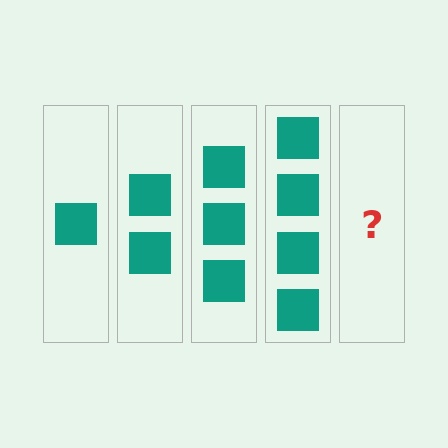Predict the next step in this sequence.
The next step is 5 squares.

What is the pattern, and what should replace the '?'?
The pattern is that each step adds one more square. The '?' should be 5 squares.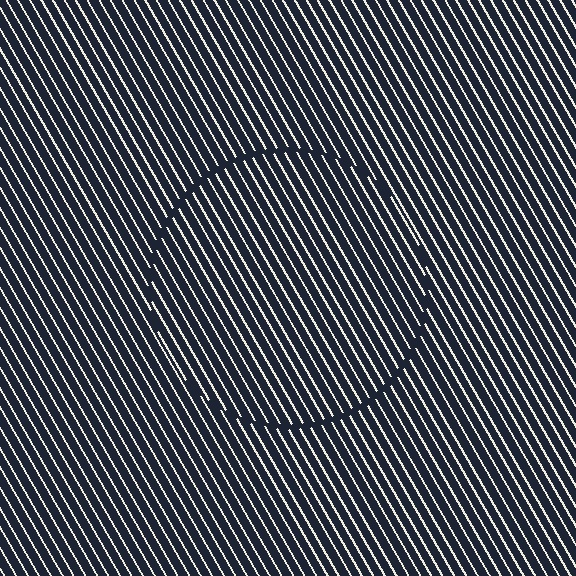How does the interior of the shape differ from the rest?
The interior of the shape contains the same grating, shifted by half a period — the contour is defined by the phase discontinuity where line-ends from the inner and outer gratings abut.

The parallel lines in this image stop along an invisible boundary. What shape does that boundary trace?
An illusory circle. The interior of the shape contains the same grating, shifted by half a period — the contour is defined by the phase discontinuity where line-ends from the inner and outer gratings abut.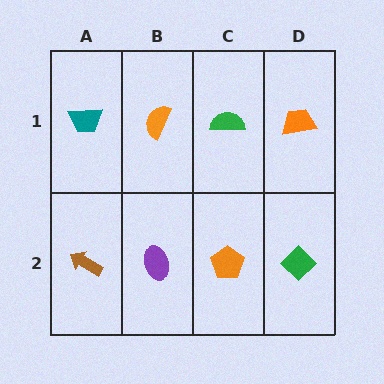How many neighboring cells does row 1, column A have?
2.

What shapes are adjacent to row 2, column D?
An orange trapezoid (row 1, column D), an orange pentagon (row 2, column C).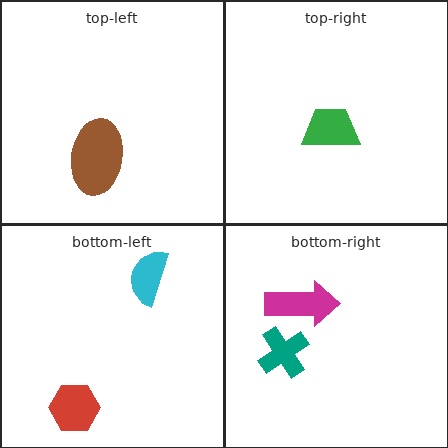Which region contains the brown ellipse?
The top-left region.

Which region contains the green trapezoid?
The top-right region.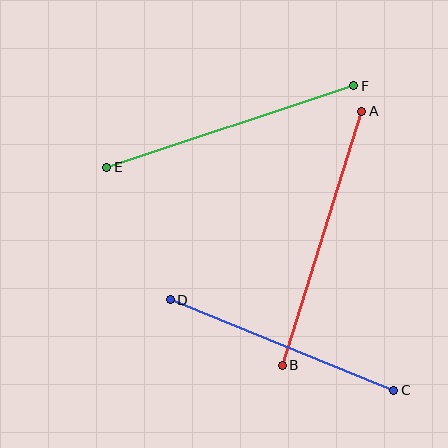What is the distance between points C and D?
The distance is approximately 241 pixels.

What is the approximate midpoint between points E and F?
The midpoint is at approximately (230, 126) pixels.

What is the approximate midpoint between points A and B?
The midpoint is at approximately (322, 238) pixels.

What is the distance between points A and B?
The distance is approximately 266 pixels.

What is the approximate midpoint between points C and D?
The midpoint is at approximately (282, 345) pixels.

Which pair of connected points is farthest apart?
Points A and B are farthest apart.